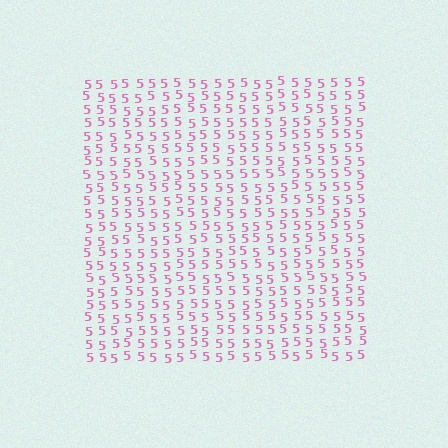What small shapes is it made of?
It is made of small digit 5's.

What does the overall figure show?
The overall figure shows a square.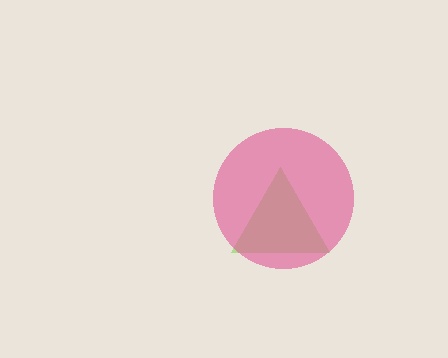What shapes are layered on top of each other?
The layered shapes are: a lime triangle, a pink circle.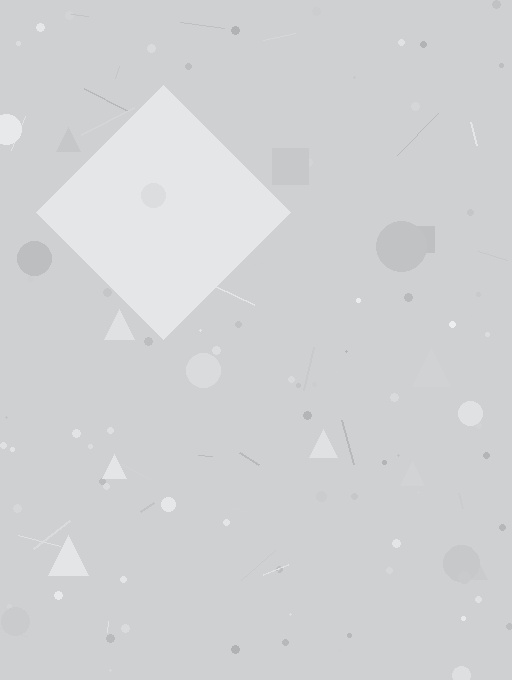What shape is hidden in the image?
A diamond is hidden in the image.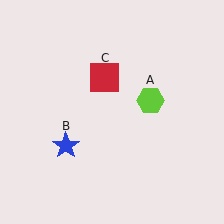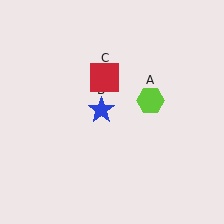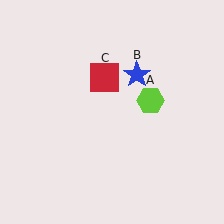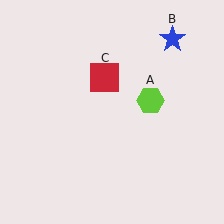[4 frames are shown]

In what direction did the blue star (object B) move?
The blue star (object B) moved up and to the right.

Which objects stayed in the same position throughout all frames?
Lime hexagon (object A) and red square (object C) remained stationary.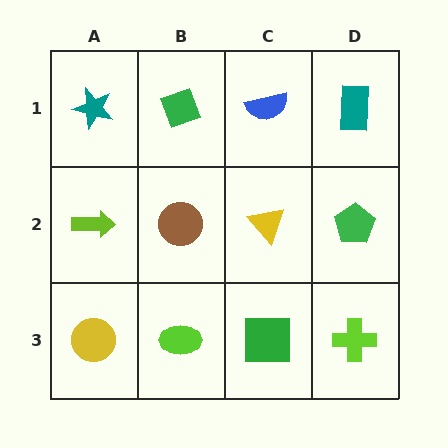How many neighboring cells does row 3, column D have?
2.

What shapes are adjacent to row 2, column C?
A blue semicircle (row 1, column C), a green square (row 3, column C), a brown circle (row 2, column B), a green pentagon (row 2, column D).